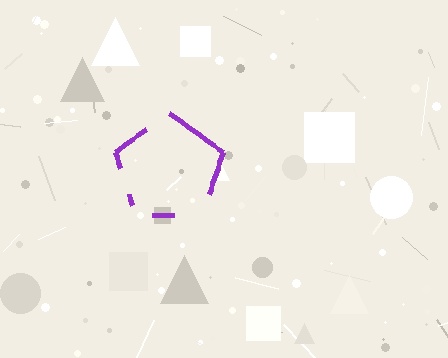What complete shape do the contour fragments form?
The contour fragments form a pentagon.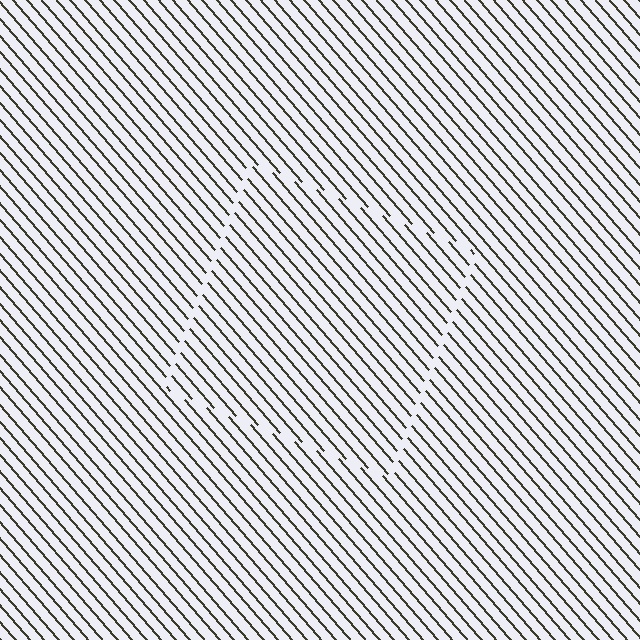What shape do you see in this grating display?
An illusory square. The interior of the shape contains the same grating, shifted by half a period — the contour is defined by the phase discontinuity where line-ends from the inner and outer gratings abut.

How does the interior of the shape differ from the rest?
The interior of the shape contains the same grating, shifted by half a period — the contour is defined by the phase discontinuity where line-ends from the inner and outer gratings abut.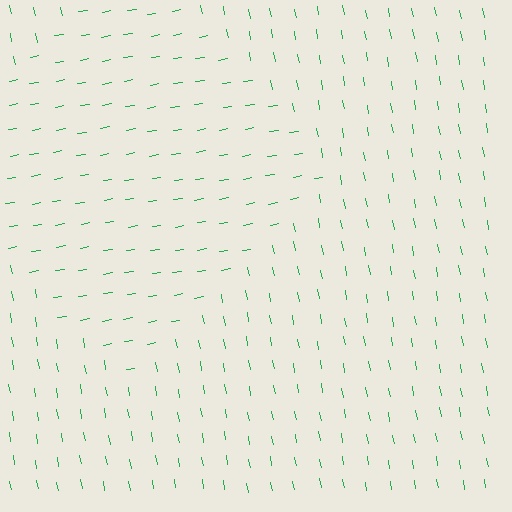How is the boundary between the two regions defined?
The boundary is defined purely by a change in line orientation (approximately 89 degrees difference). All lines are the same color and thickness.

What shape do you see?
I see a diamond.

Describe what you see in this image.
The image is filled with small green line segments. A diamond region in the image has lines oriented differently from the surrounding lines, creating a visible texture boundary.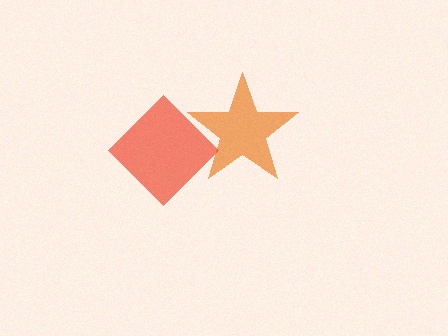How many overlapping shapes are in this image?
There are 2 overlapping shapes in the image.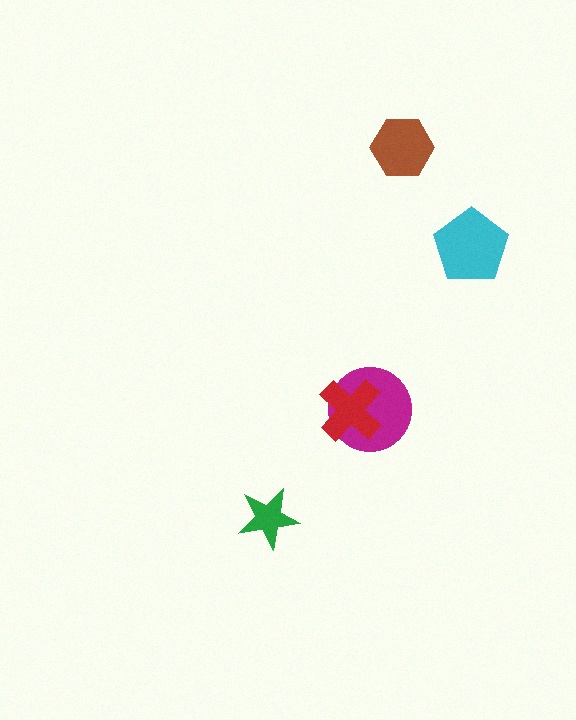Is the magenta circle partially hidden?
Yes, it is partially covered by another shape.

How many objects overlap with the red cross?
1 object overlaps with the red cross.